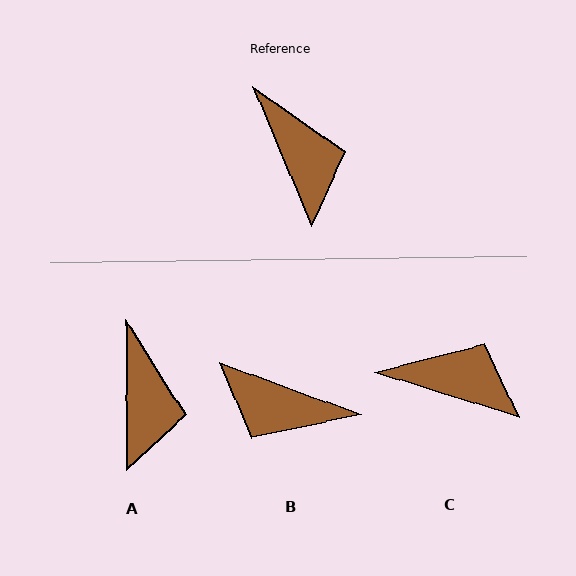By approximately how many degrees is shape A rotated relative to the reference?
Approximately 23 degrees clockwise.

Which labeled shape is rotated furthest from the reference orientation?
B, about 133 degrees away.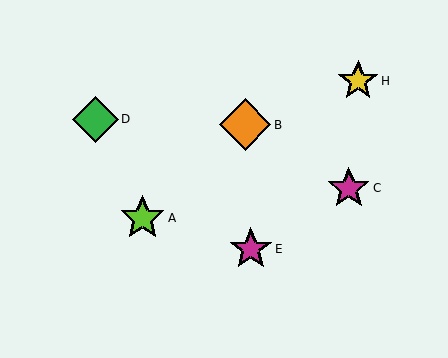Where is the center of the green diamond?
The center of the green diamond is at (95, 120).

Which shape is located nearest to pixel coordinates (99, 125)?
The green diamond (labeled D) at (95, 120) is nearest to that location.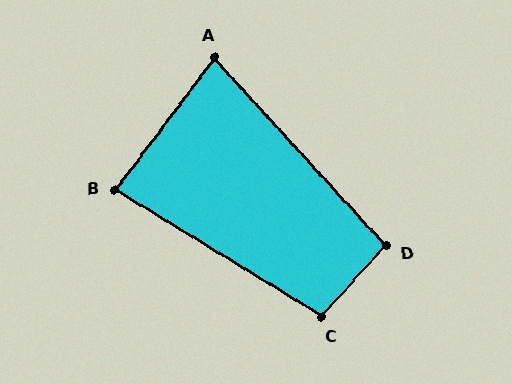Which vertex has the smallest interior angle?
A, at approximately 79 degrees.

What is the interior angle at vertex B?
Approximately 85 degrees (acute).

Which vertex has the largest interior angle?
C, at approximately 101 degrees.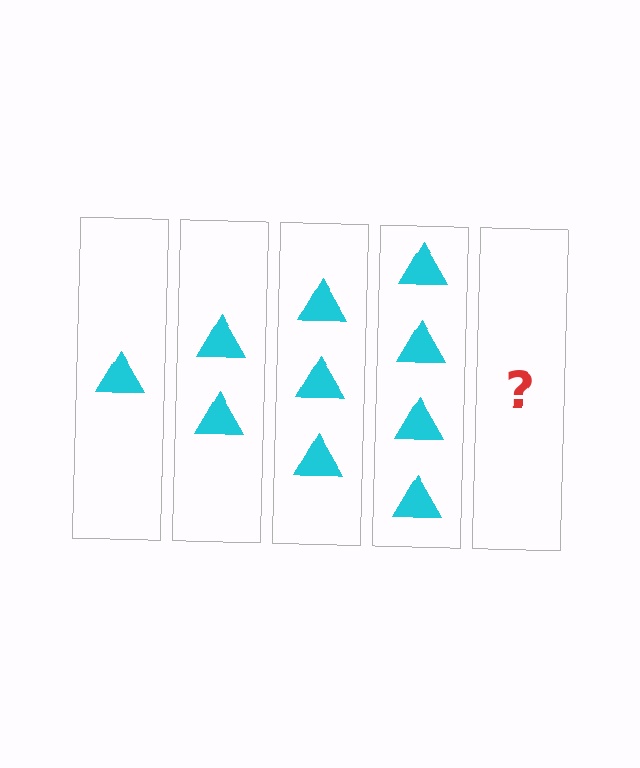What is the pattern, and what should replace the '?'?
The pattern is that each step adds one more triangle. The '?' should be 5 triangles.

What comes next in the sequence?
The next element should be 5 triangles.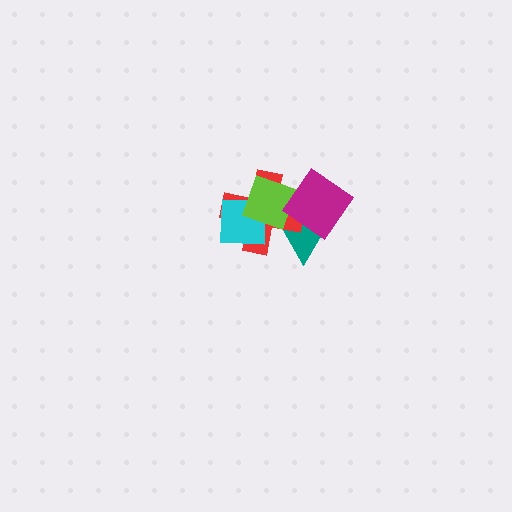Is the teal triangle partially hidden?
Yes, it is partially covered by another shape.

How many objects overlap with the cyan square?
3 objects overlap with the cyan square.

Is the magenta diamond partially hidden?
No, no other shape covers it.